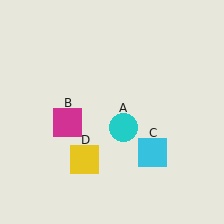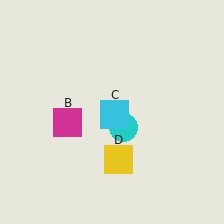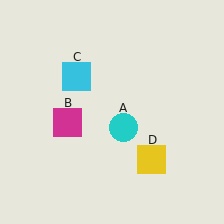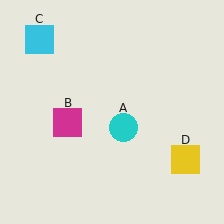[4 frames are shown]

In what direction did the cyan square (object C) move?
The cyan square (object C) moved up and to the left.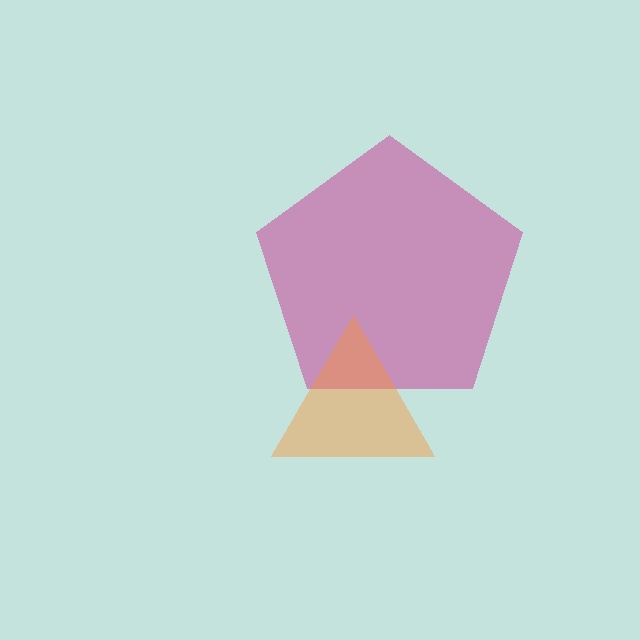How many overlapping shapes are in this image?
There are 2 overlapping shapes in the image.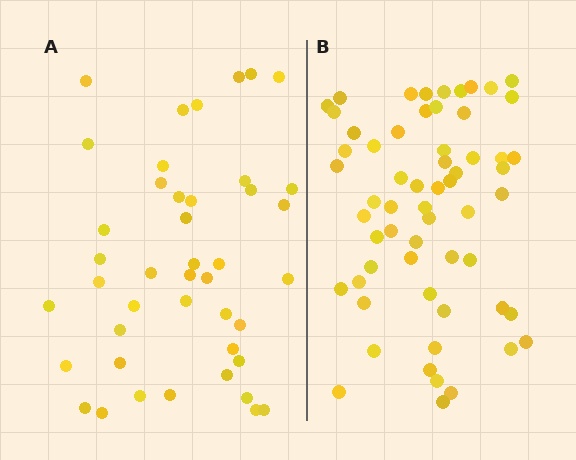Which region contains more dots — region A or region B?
Region B (the right region) has more dots.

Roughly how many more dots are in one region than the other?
Region B has approximately 15 more dots than region A.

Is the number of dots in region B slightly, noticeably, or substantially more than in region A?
Region B has noticeably more, but not dramatically so. The ratio is roughly 1.4 to 1.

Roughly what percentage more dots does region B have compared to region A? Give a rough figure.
About 40% more.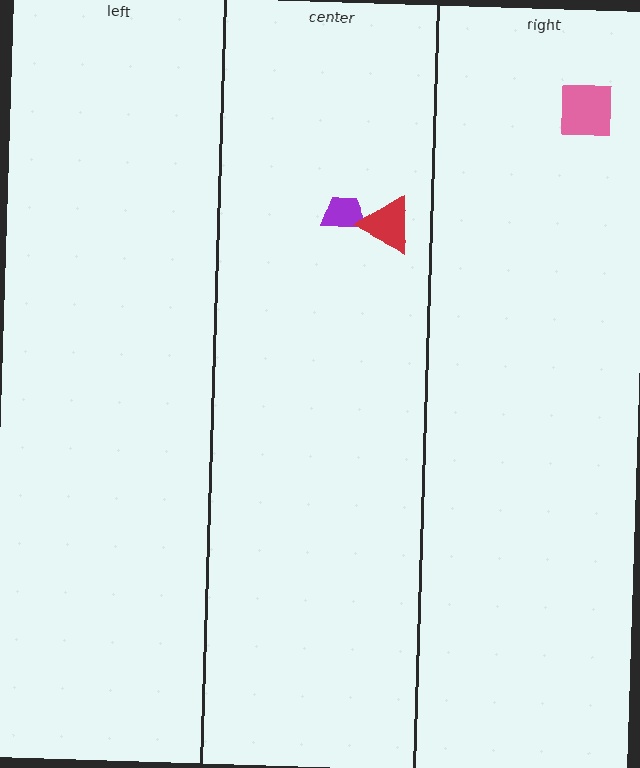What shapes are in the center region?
The purple trapezoid, the red triangle.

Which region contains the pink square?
The right region.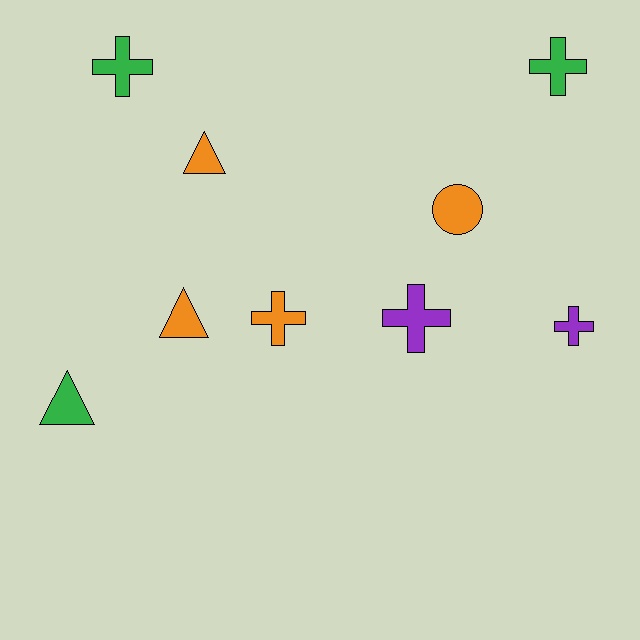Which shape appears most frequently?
Cross, with 5 objects.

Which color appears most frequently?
Orange, with 4 objects.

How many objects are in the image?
There are 9 objects.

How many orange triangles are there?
There are 2 orange triangles.